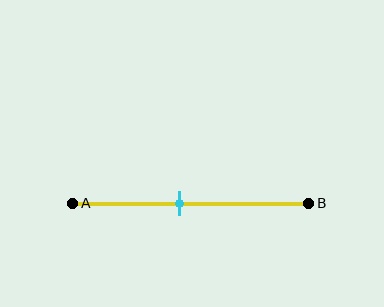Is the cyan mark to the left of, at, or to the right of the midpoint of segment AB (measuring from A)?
The cyan mark is to the left of the midpoint of segment AB.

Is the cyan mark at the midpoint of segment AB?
No, the mark is at about 45% from A, not at the 50% midpoint.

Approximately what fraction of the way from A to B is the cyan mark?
The cyan mark is approximately 45% of the way from A to B.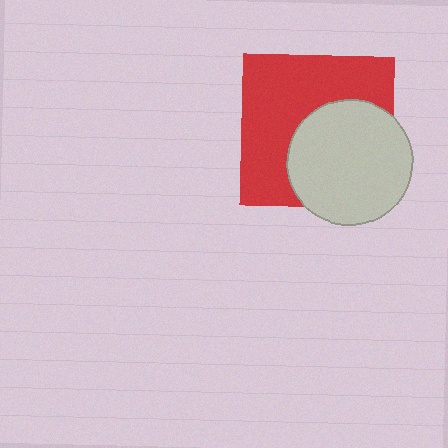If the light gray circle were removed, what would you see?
You would see the complete red square.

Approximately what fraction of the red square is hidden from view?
Roughly 44% of the red square is hidden behind the light gray circle.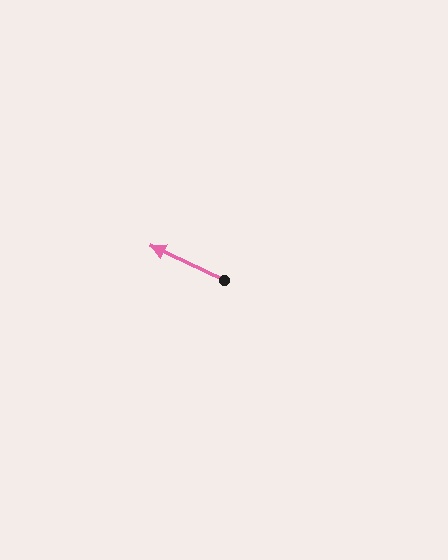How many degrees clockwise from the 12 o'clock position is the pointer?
Approximately 295 degrees.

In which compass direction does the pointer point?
Northwest.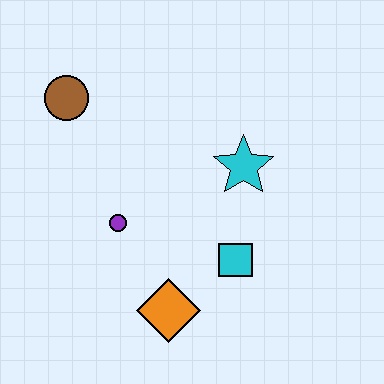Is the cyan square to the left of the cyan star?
Yes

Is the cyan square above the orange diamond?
Yes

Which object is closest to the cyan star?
The cyan square is closest to the cyan star.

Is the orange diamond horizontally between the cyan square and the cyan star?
No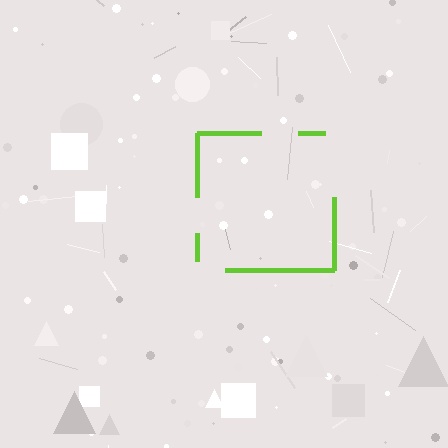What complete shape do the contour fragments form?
The contour fragments form a square.